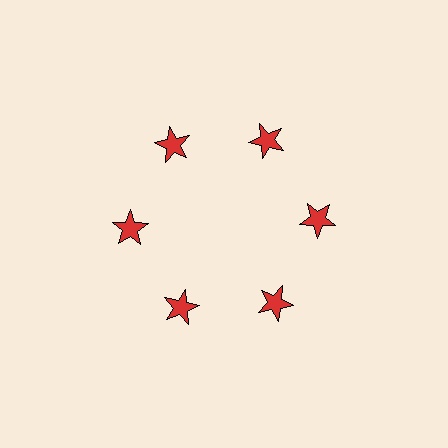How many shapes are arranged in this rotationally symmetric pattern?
There are 6 shapes, arranged in 6 groups of 1.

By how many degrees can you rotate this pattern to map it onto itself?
The pattern maps onto itself every 60 degrees of rotation.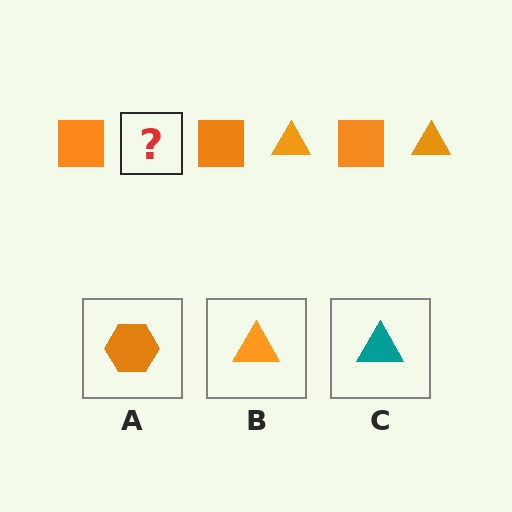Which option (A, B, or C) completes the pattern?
B.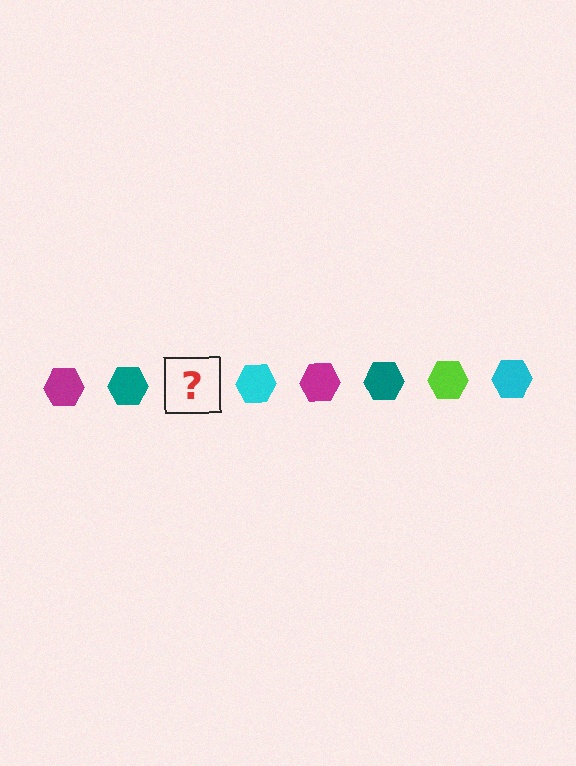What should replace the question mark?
The question mark should be replaced with a lime hexagon.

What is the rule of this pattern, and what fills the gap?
The rule is that the pattern cycles through magenta, teal, lime, cyan hexagons. The gap should be filled with a lime hexagon.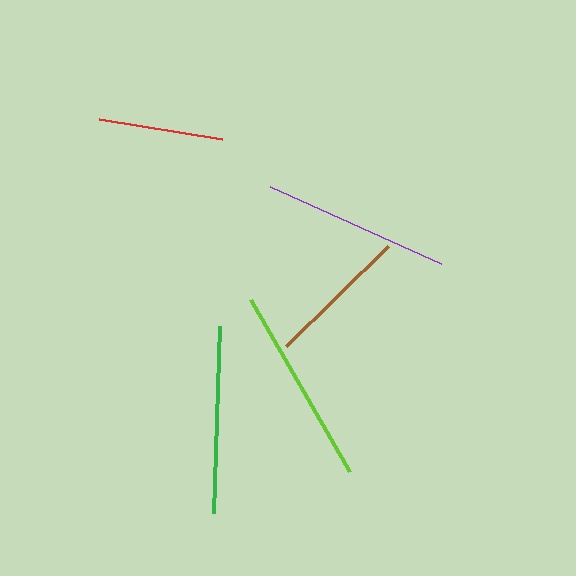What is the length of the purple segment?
The purple segment is approximately 187 pixels long.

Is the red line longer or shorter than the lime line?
The lime line is longer than the red line.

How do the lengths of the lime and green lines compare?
The lime and green lines are approximately the same length.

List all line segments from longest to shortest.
From longest to shortest: lime, green, purple, brown, red.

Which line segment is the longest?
The lime line is the longest at approximately 198 pixels.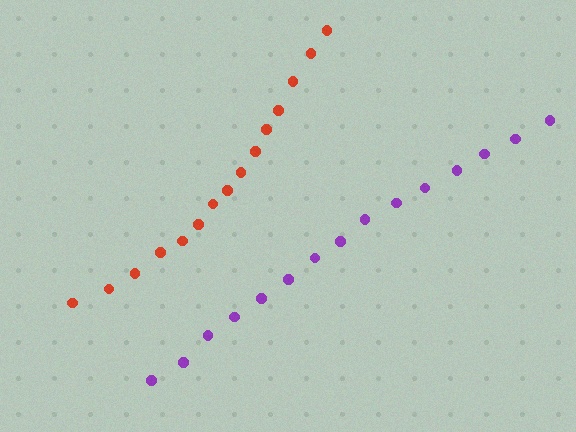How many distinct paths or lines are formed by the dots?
There are 2 distinct paths.